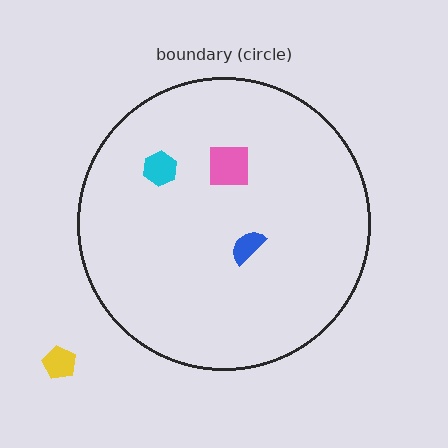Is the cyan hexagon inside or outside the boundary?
Inside.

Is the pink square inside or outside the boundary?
Inside.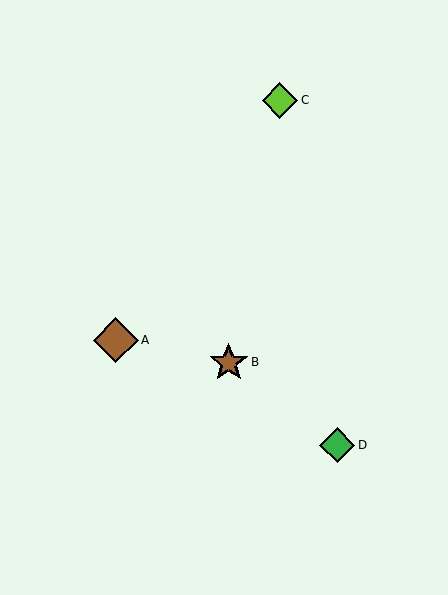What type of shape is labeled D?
Shape D is a green diamond.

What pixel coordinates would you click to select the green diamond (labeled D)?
Click at (337, 445) to select the green diamond D.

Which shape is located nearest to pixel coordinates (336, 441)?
The green diamond (labeled D) at (337, 445) is nearest to that location.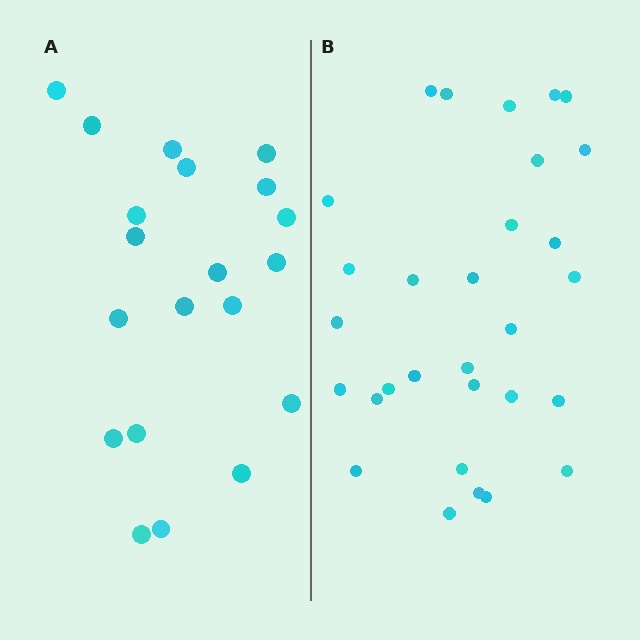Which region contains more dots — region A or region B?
Region B (the right region) has more dots.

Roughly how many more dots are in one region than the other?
Region B has roughly 10 or so more dots than region A.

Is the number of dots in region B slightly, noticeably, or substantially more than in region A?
Region B has substantially more. The ratio is roughly 1.5 to 1.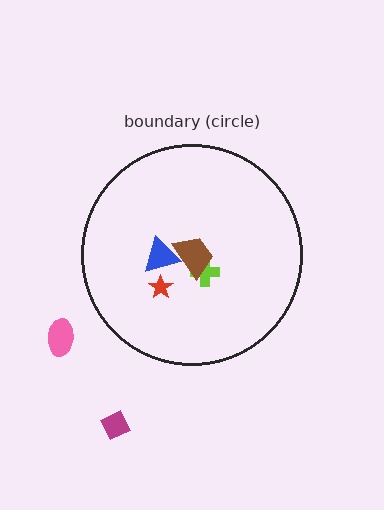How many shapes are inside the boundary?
4 inside, 2 outside.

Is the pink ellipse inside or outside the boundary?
Outside.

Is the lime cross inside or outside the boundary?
Inside.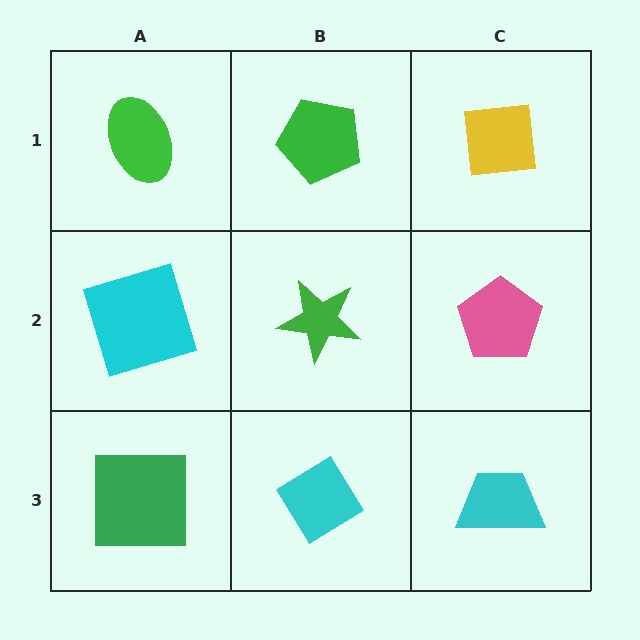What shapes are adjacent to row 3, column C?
A pink pentagon (row 2, column C), a cyan diamond (row 3, column B).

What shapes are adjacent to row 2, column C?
A yellow square (row 1, column C), a cyan trapezoid (row 3, column C), a green star (row 2, column B).